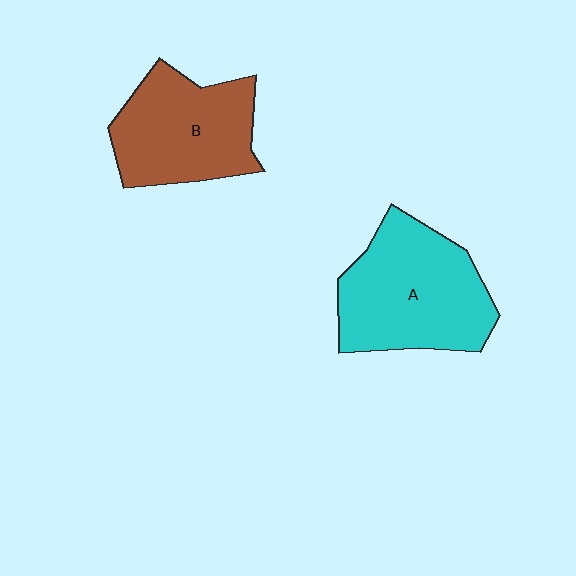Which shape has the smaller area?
Shape B (brown).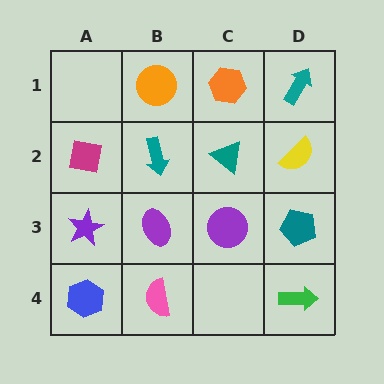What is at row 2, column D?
A yellow semicircle.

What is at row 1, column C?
An orange hexagon.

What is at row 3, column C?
A purple circle.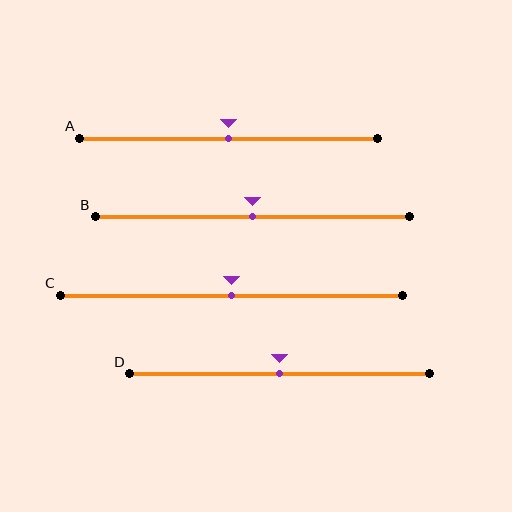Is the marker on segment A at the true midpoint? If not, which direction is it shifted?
Yes, the marker on segment A is at the true midpoint.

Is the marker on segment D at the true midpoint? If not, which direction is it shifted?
Yes, the marker on segment D is at the true midpoint.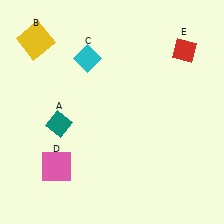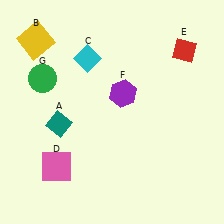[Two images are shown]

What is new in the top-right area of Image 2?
A purple hexagon (F) was added in the top-right area of Image 2.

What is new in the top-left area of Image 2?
A green circle (G) was added in the top-left area of Image 2.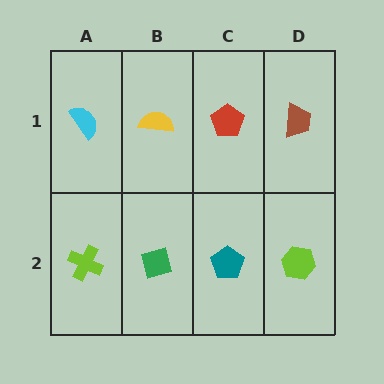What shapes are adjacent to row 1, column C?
A teal pentagon (row 2, column C), a yellow semicircle (row 1, column B), a brown trapezoid (row 1, column D).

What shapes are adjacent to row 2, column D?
A brown trapezoid (row 1, column D), a teal pentagon (row 2, column C).